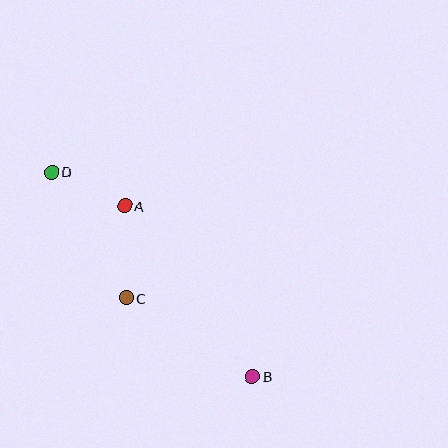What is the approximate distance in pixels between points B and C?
The distance between B and C is approximately 149 pixels.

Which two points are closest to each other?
Points A and D are closest to each other.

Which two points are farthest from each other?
Points B and D are farthest from each other.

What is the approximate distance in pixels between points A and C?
The distance between A and C is approximately 92 pixels.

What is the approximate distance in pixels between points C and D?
The distance between C and D is approximately 146 pixels.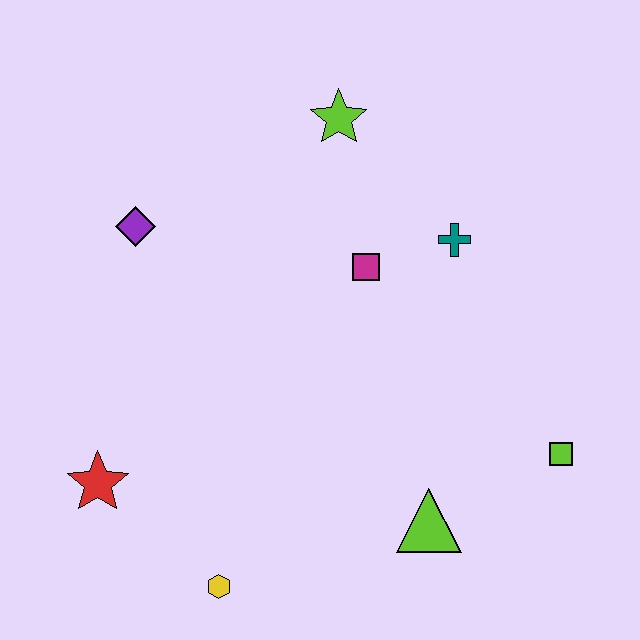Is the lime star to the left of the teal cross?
Yes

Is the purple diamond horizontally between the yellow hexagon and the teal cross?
No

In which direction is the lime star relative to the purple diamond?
The lime star is to the right of the purple diamond.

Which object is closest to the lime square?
The lime triangle is closest to the lime square.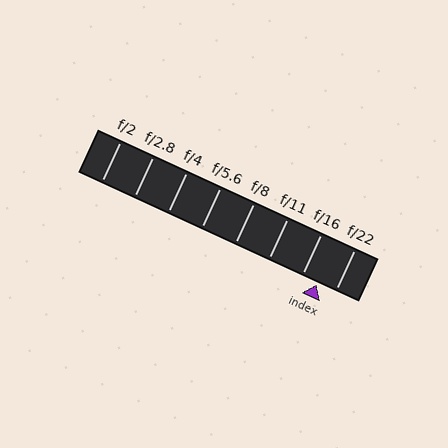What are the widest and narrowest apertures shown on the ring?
The widest aperture shown is f/2 and the narrowest is f/22.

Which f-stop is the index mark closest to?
The index mark is closest to f/16.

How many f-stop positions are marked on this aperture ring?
There are 8 f-stop positions marked.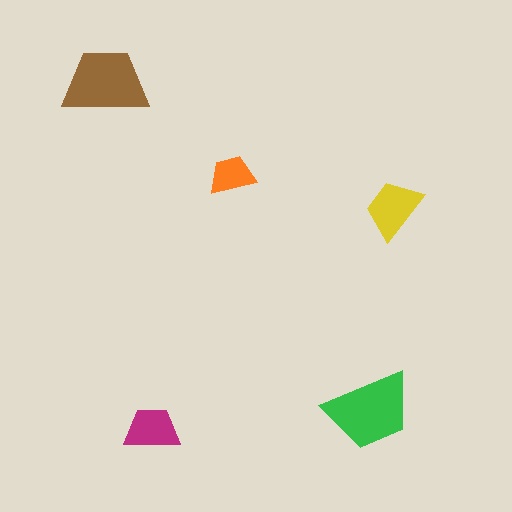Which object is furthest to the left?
The brown trapezoid is leftmost.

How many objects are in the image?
There are 5 objects in the image.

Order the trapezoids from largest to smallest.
the green one, the brown one, the yellow one, the magenta one, the orange one.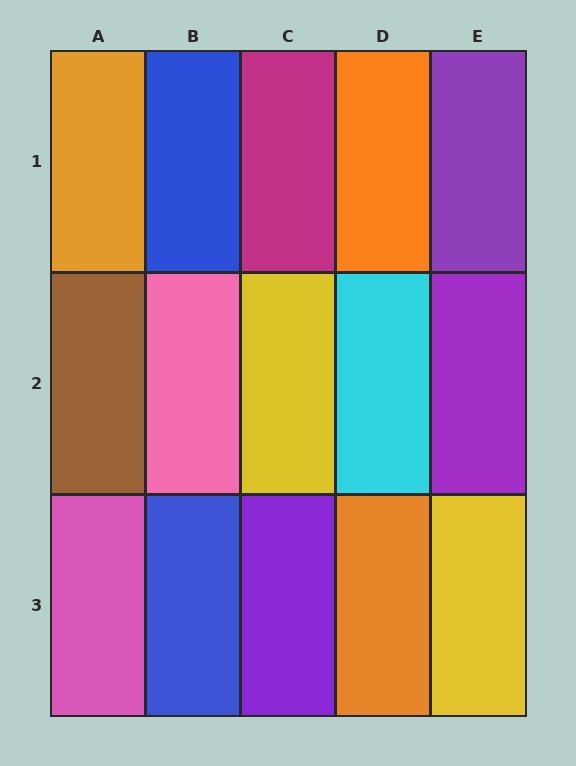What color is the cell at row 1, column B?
Blue.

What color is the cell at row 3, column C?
Purple.